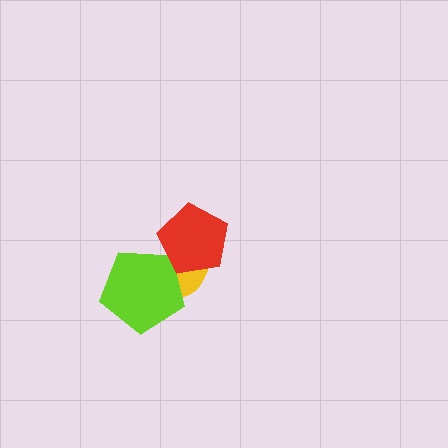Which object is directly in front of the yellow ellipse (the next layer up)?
The lime pentagon is directly in front of the yellow ellipse.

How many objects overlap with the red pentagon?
2 objects overlap with the red pentagon.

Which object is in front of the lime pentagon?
The red pentagon is in front of the lime pentagon.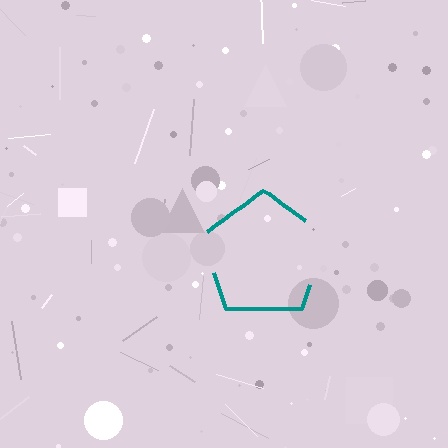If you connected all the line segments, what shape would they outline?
They would outline a pentagon.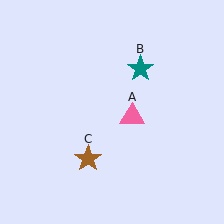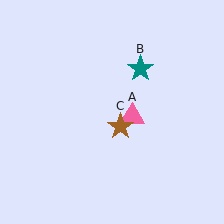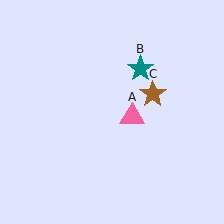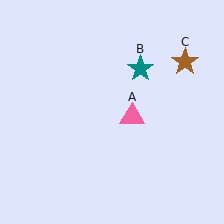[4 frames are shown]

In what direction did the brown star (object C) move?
The brown star (object C) moved up and to the right.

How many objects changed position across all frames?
1 object changed position: brown star (object C).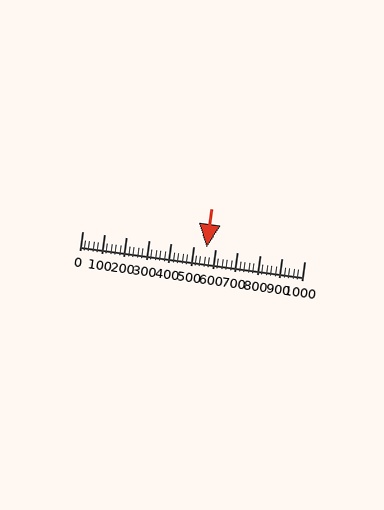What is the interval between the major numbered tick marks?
The major tick marks are spaced 100 units apart.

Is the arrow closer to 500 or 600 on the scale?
The arrow is closer to 600.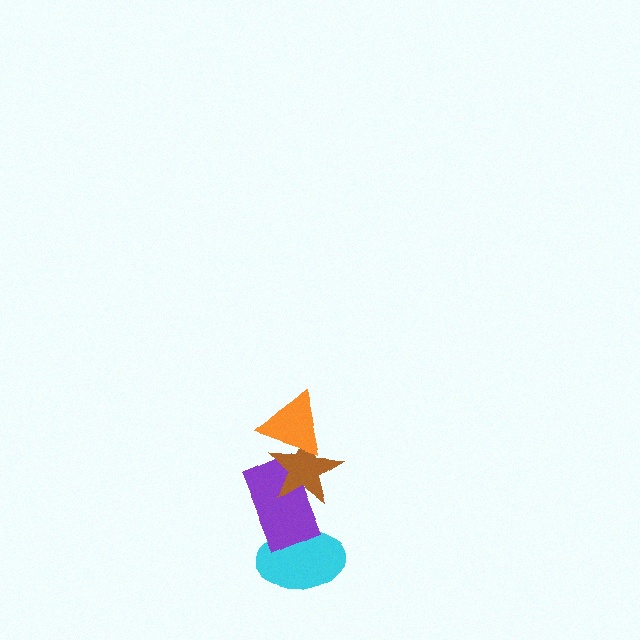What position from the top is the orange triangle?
The orange triangle is 1st from the top.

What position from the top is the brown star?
The brown star is 2nd from the top.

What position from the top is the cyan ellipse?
The cyan ellipse is 4th from the top.